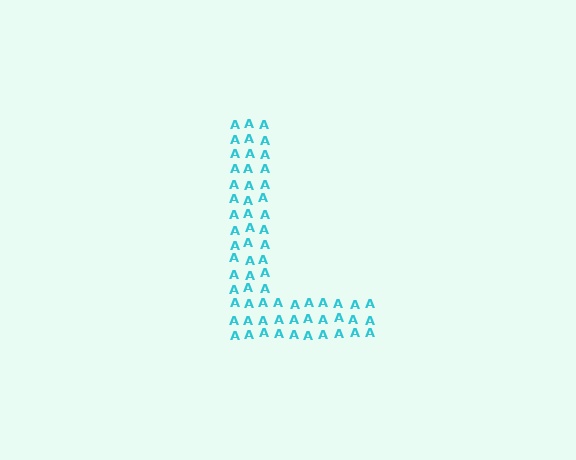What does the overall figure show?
The overall figure shows the letter L.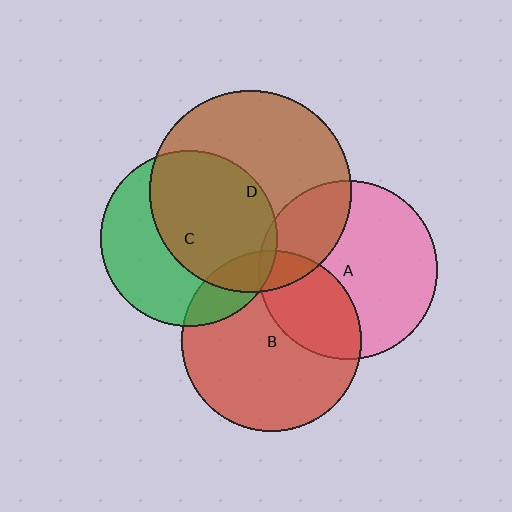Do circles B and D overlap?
Yes.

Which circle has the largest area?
Circle D (brown).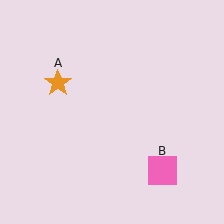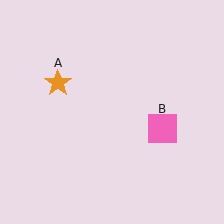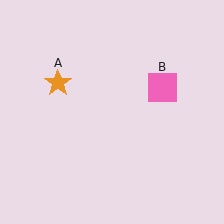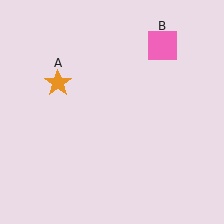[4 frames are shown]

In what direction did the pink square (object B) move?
The pink square (object B) moved up.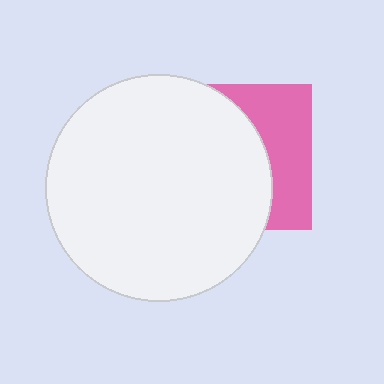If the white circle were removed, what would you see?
You would see the complete pink square.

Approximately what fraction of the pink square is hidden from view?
Roughly 63% of the pink square is hidden behind the white circle.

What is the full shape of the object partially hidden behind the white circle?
The partially hidden object is a pink square.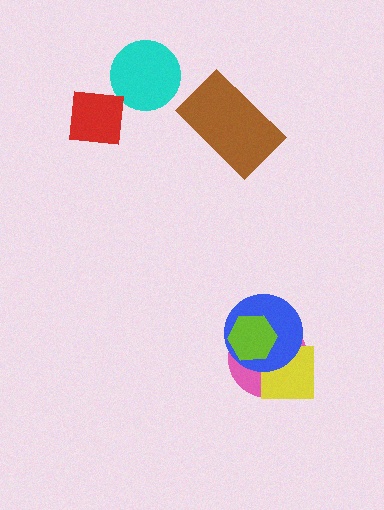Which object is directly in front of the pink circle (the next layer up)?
The yellow square is directly in front of the pink circle.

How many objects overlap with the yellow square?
2 objects overlap with the yellow square.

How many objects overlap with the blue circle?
3 objects overlap with the blue circle.